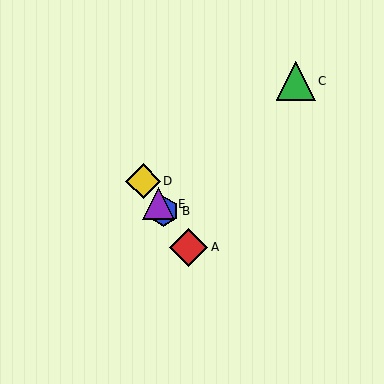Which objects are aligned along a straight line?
Objects A, B, D, E are aligned along a straight line.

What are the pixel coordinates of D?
Object D is at (143, 181).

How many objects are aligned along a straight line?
4 objects (A, B, D, E) are aligned along a straight line.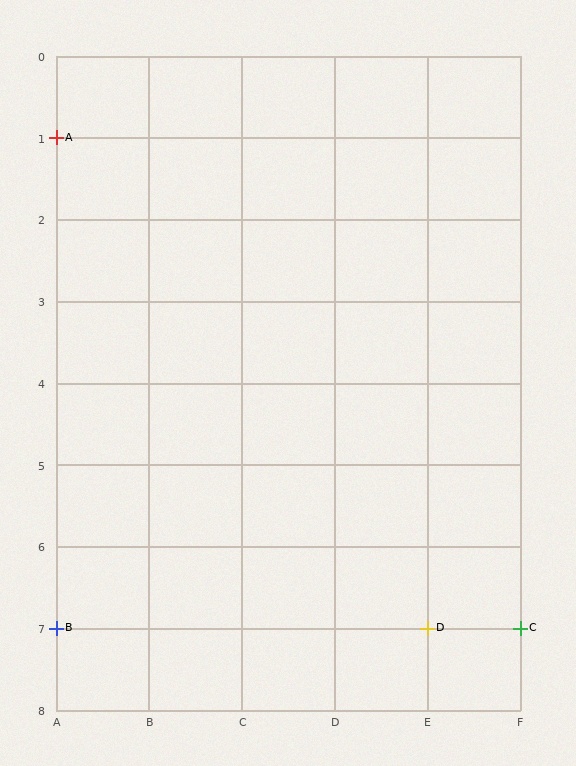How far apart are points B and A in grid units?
Points B and A are 6 rows apart.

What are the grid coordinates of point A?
Point A is at grid coordinates (A, 1).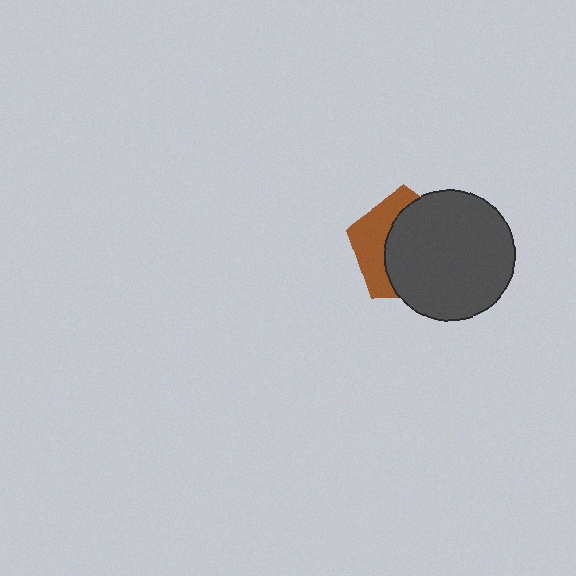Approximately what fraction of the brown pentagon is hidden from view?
Roughly 64% of the brown pentagon is hidden behind the dark gray circle.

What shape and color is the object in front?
The object in front is a dark gray circle.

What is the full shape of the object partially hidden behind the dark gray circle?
The partially hidden object is a brown pentagon.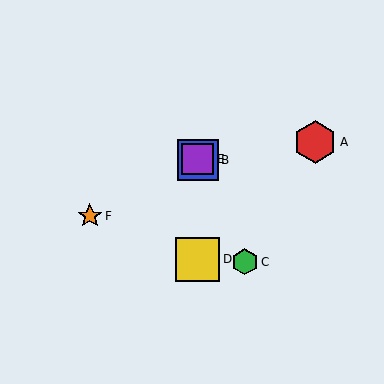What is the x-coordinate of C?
Object C is at x≈245.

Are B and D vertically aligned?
Yes, both are at x≈198.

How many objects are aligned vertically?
3 objects (B, D, E) are aligned vertically.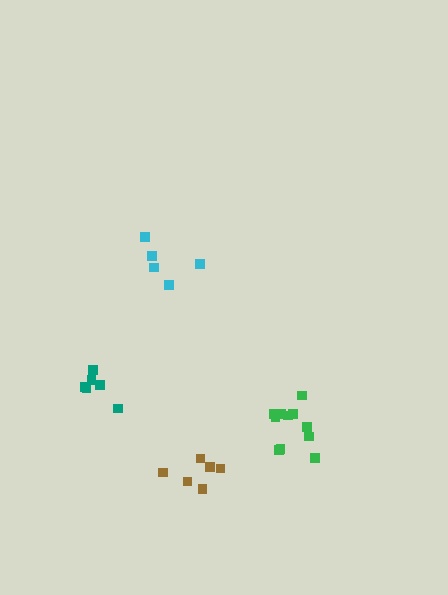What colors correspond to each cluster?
The clusters are colored: green, cyan, brown, teal.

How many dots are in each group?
Group 1: 11 dots, Group 2: 5 dots, Group 3: 6 dots, Group 4: 6 dots (28 total).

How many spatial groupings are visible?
There are 4 spatial groupings.